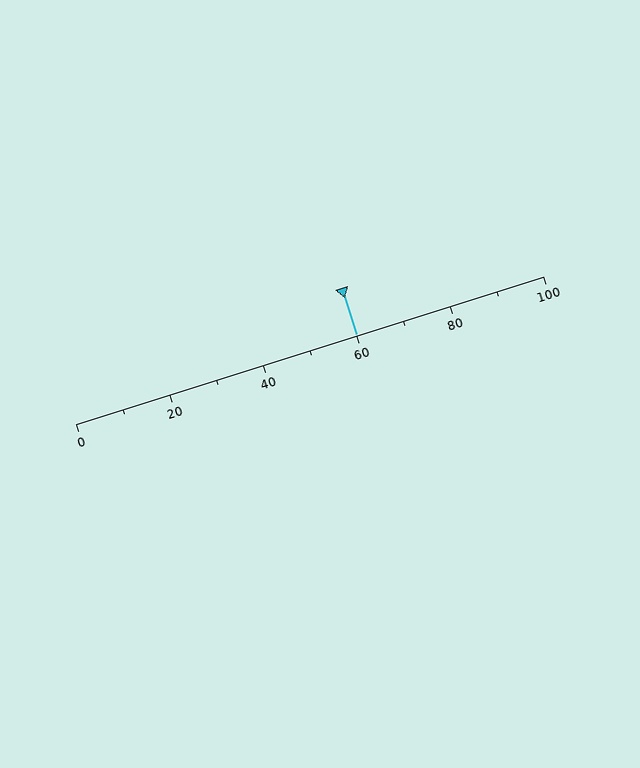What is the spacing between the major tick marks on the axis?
The major ticks are spaced 20 apart.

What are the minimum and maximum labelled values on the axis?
The axis runs from 0 to 100.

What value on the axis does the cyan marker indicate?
The marker indicates approximately 60.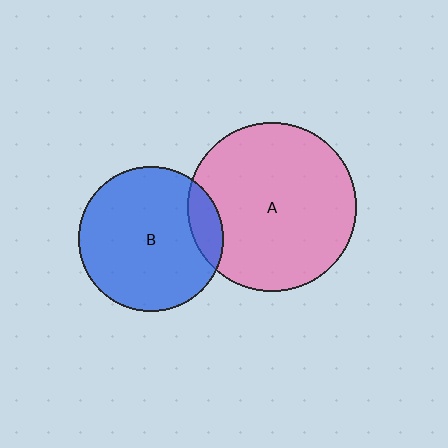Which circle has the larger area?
Circle A (pink).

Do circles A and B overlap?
Yes.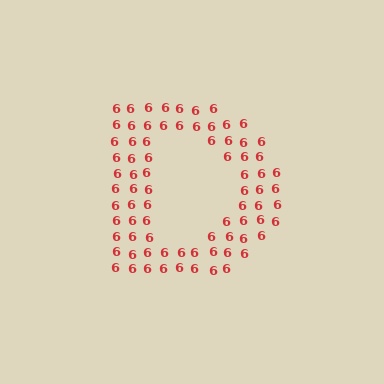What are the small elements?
The small elements are digit 6's.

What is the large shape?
The large shape is the letter D.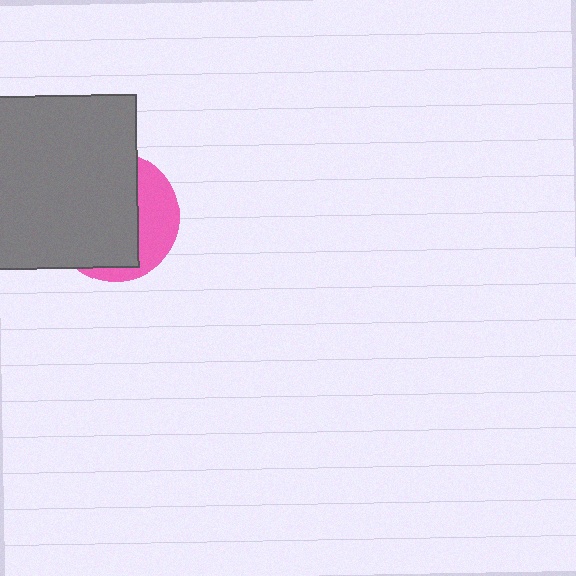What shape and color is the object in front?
The object in front is a gray square.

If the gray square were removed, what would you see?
You would see the complete pink circle.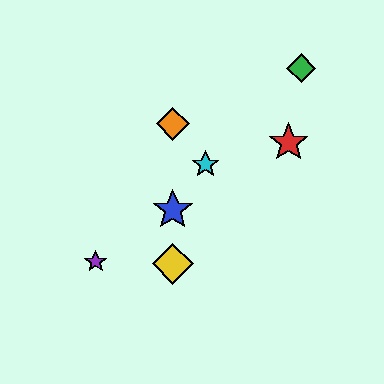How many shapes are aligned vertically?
3 shapes (the blue star, the yellow diamond, the orange diamond) are aligned vertically.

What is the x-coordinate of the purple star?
The purple star is at x≈96.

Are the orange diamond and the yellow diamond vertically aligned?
Yes, both are at x≈173.